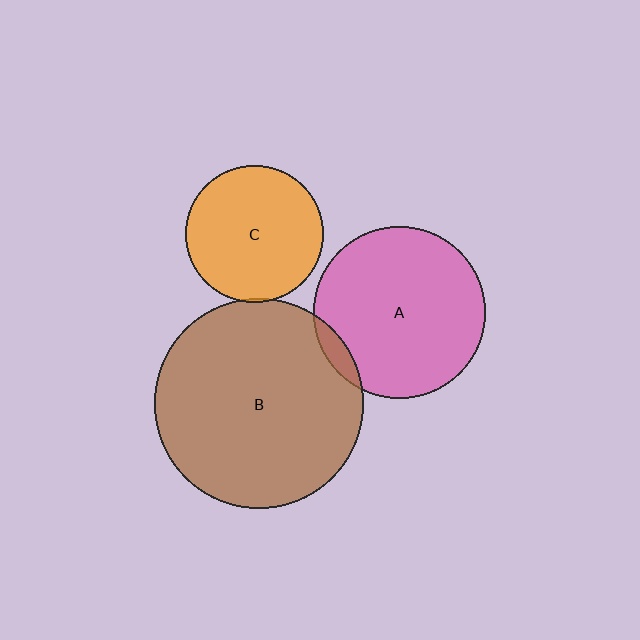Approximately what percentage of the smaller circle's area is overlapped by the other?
Approximately 5%.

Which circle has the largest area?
Circle B (brown).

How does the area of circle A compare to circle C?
Approximately 1.6 times.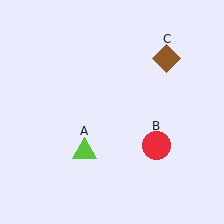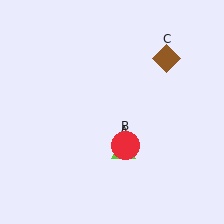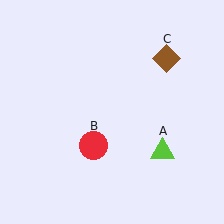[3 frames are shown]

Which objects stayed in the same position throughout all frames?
Brown diamond (object C) remained stationary.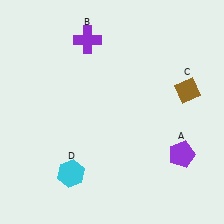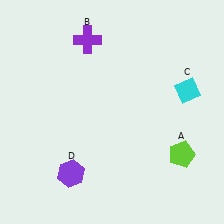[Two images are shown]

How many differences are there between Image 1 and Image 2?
There are 3 differences between the two images.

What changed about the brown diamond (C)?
In Image 1, C is brown. In Image 2, it changed to cyan.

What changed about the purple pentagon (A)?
In Image 1, A is purple. In Image 2, it changed to lime.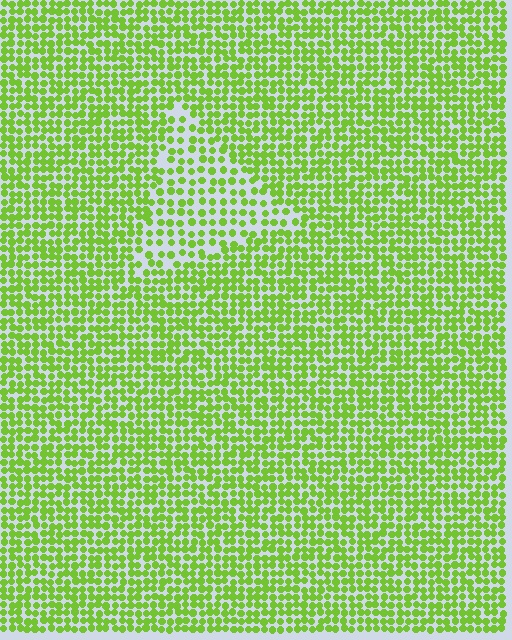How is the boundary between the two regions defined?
The boundary is defined by a change in element density (approximately 1.7x ratio). All elements are the same color, size, and shape.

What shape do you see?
I see a triangle.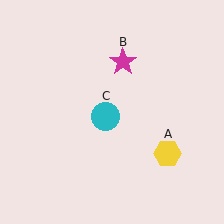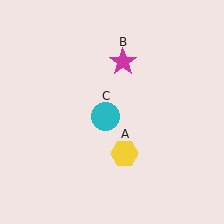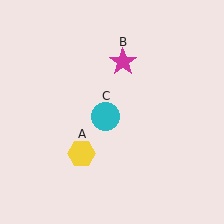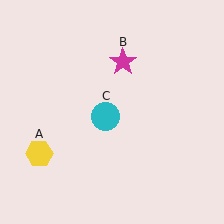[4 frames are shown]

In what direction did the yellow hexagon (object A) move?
The yellow hexagon (object A) moved left.